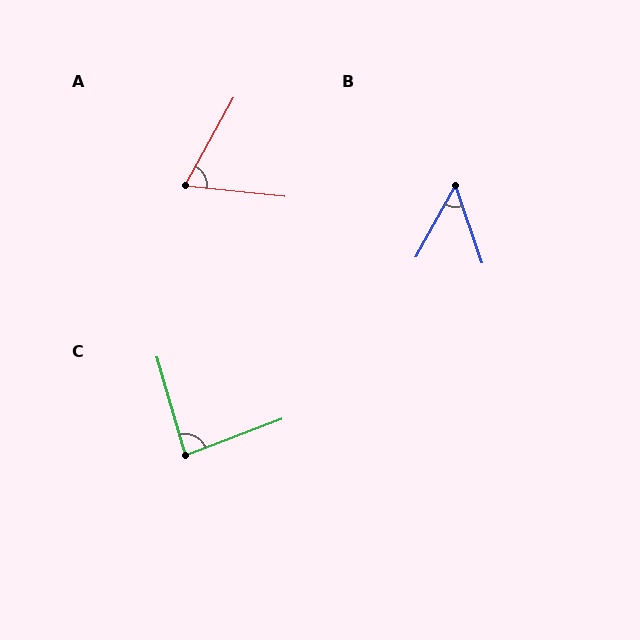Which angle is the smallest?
B, at approximately 48 degrees.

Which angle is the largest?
C, at approximately 85 degrees.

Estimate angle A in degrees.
Approximately 67 degrees.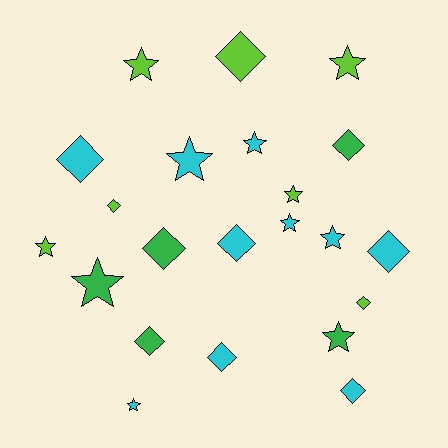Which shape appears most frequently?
Diamond, with 11 objects.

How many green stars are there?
There are 2 green stars.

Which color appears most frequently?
Cyan, with 10 objects.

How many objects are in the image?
There are 22 objects.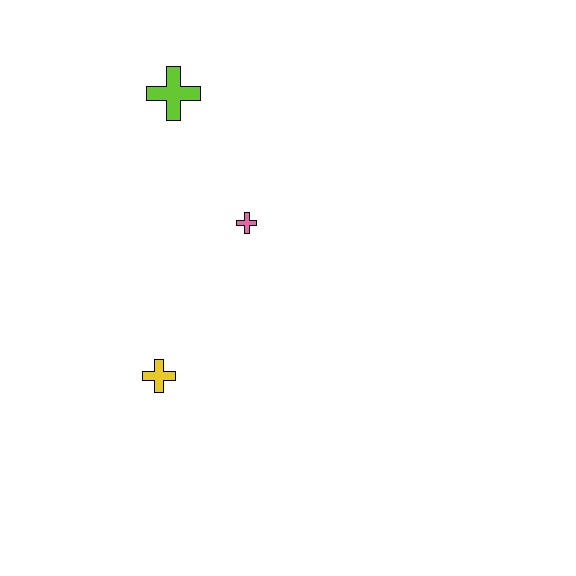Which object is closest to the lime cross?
The pink cross is closest to the lime cross.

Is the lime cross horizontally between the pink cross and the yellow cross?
Yes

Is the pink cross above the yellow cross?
Yes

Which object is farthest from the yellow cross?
The lime cross is farthest from the yellow cross.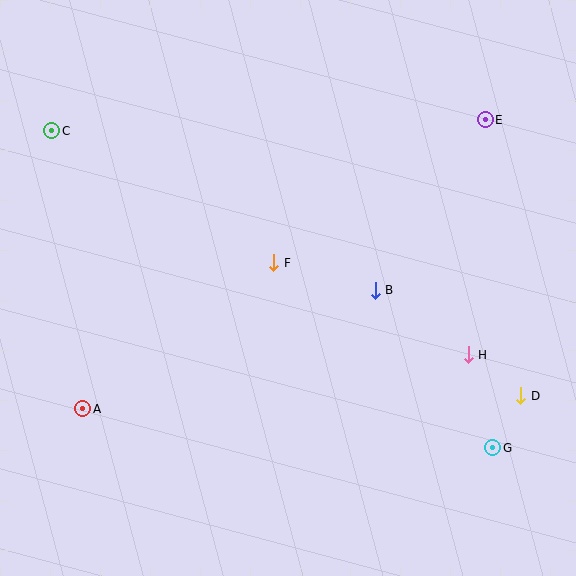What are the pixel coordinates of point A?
Point A is at (83, 409).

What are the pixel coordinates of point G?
Point G is at (493, 448).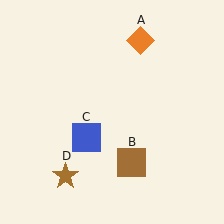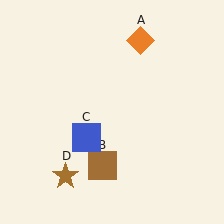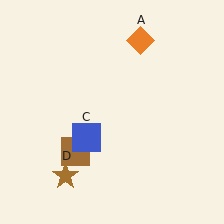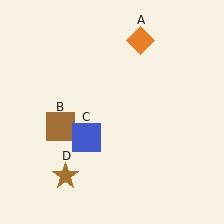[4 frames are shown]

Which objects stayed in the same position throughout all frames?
Orange diamond (object A) and blue square (object C) and brown star (object D) remained stationary.